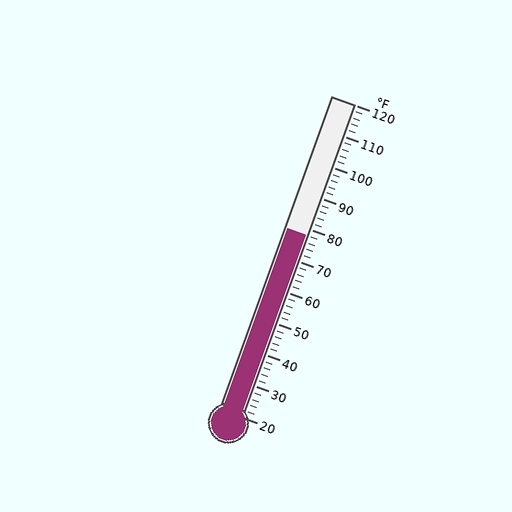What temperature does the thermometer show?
The thermometer shows approximately 78°F.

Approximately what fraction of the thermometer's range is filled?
The thermometer is filled to approximately 60% of its range.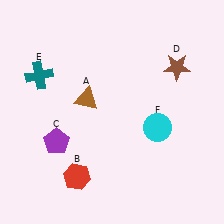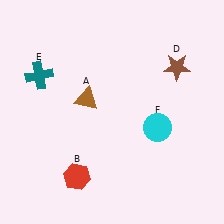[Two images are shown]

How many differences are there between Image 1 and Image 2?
There is 1 difference between the two images.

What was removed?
The purple pentagon (C) was removed in Image 2.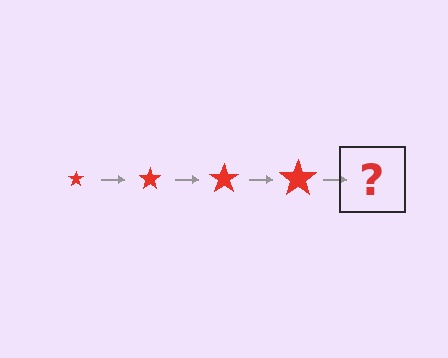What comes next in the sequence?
The next element should be a red star, larger than the previous one.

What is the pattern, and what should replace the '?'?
The pattern is that the star gets progressively larger each step. The '?' should be a red star, larger than the previous one.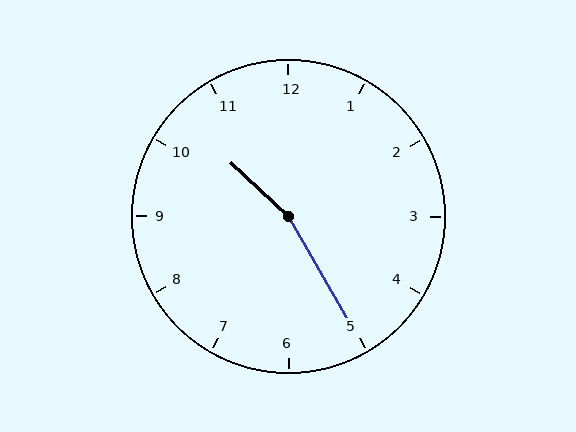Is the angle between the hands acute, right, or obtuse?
It is obtuse.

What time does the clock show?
10:25.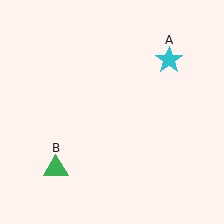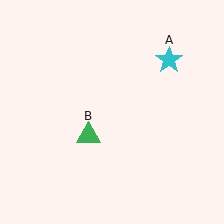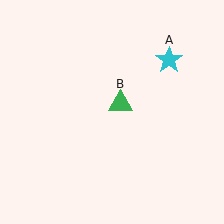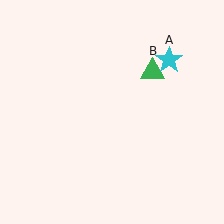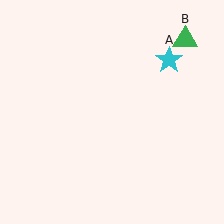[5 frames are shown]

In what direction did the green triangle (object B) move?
The green triangle (object B) moved up and to the right.